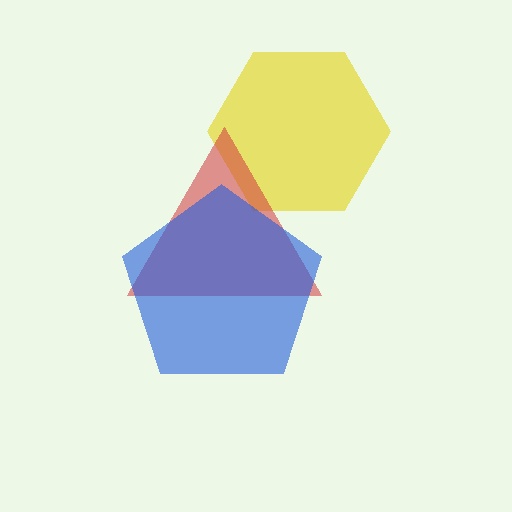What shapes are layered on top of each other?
The layered shapes are: a yellow hexagon, a red triangle, a blue pentagon.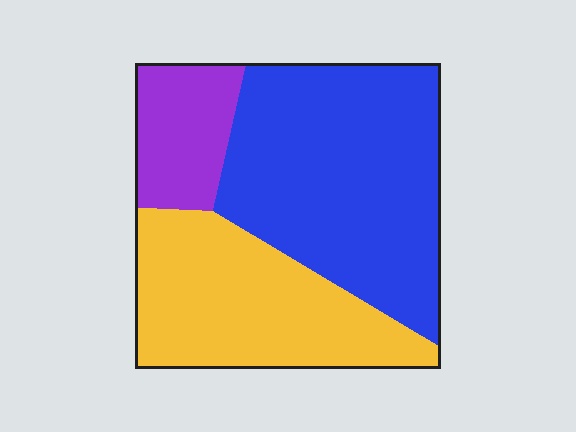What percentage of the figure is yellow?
Yellow covers roughly 35% of the figure.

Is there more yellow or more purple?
Yellow.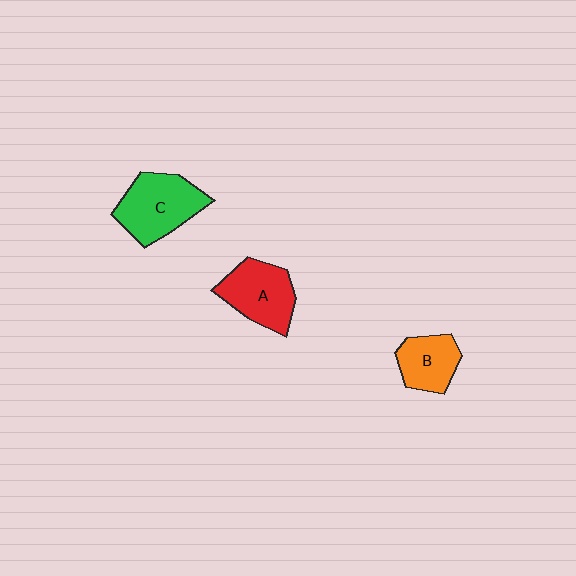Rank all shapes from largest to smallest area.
From largest to smallest: C (green), A (red), B (orange).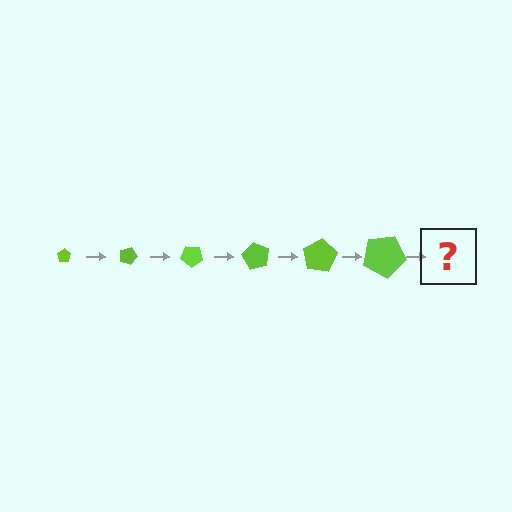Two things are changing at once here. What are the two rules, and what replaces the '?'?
The two rules are that the pentagon grows larger each step and it rotates 20 degrees each step. The '?' should be a pentagon, larger than the previous one and rotated 120 degrees from the start.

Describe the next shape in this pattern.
It should be a pentagon, larger than the previous one and rotated 120 degrees from the start.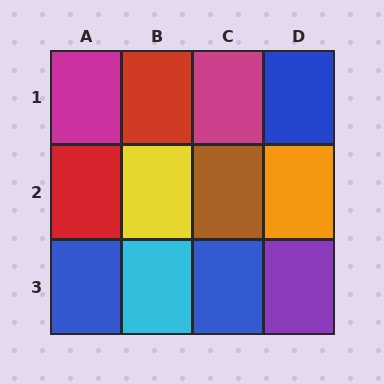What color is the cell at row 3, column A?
Blue.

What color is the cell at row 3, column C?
Blue.